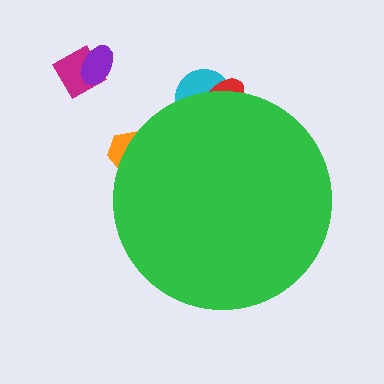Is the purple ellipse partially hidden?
No, the purple ellipse is fully visible.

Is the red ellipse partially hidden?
Yes, the red ellipse is partially hidden behind the green circle.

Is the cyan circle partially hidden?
Yes, the cyan circle is partially hidden behind the green circle.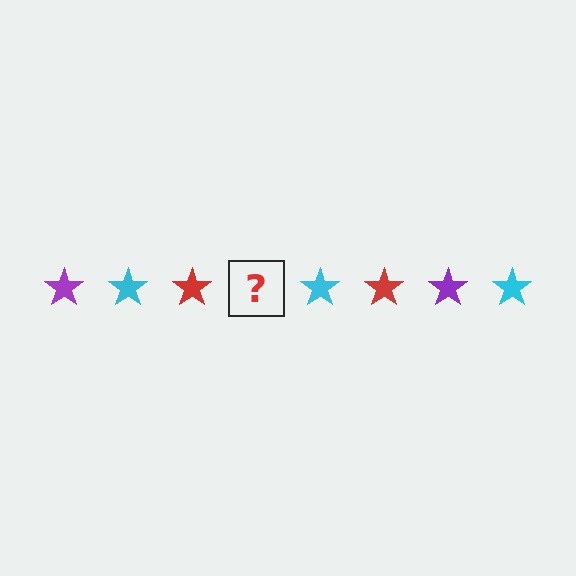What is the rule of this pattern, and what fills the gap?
The rule is that the pattern cycles through purple, cyan, red stars. The gap should be filled with a purple star.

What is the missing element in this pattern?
The missing element is a purple star.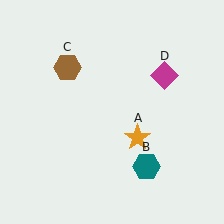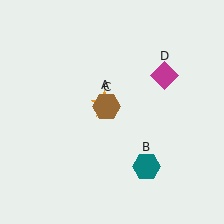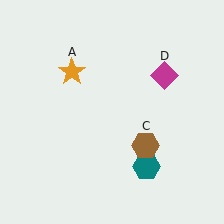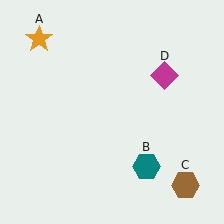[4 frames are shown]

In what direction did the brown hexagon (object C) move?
The brown hexagon (object C) moved down and to the right.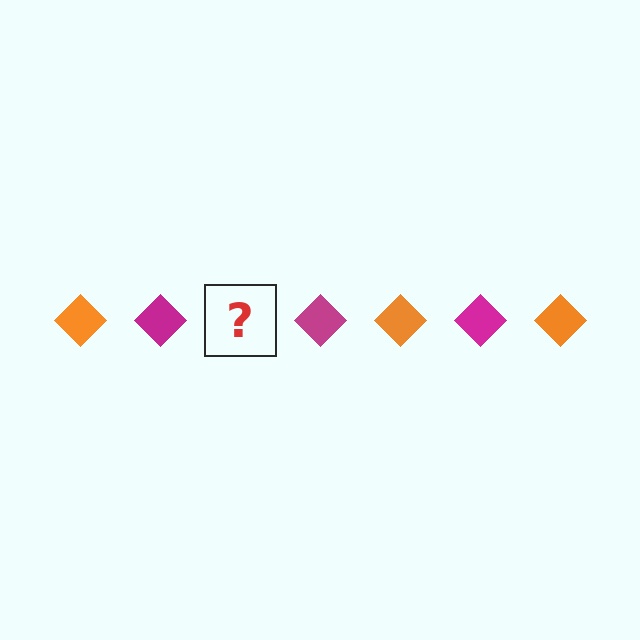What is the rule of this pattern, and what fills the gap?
The rule is that the pattern cycles through orange, magenta diamonds. The gap should be filled with an orange diamond.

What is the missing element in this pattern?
The missing element is an orange diamond.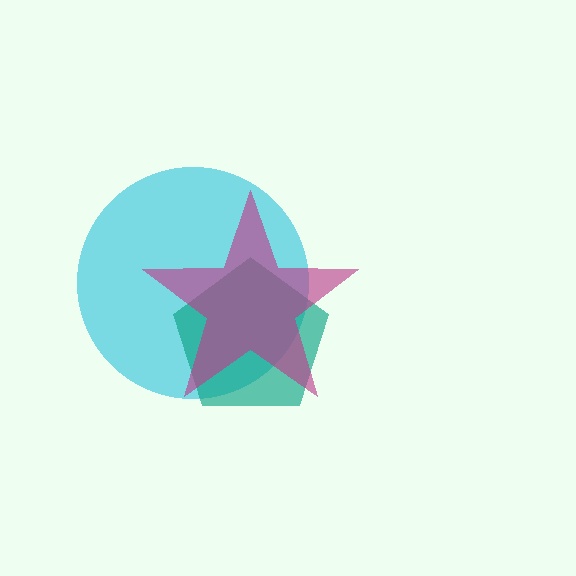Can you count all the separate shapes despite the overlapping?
Yes, there are 3 separate shapes.